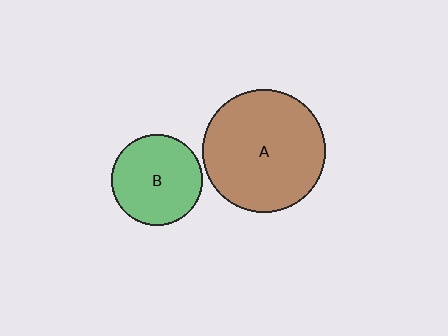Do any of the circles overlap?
No, none of the circles overlap.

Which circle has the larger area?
Circle A (brown).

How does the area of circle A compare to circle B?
Approximately 1.8 times.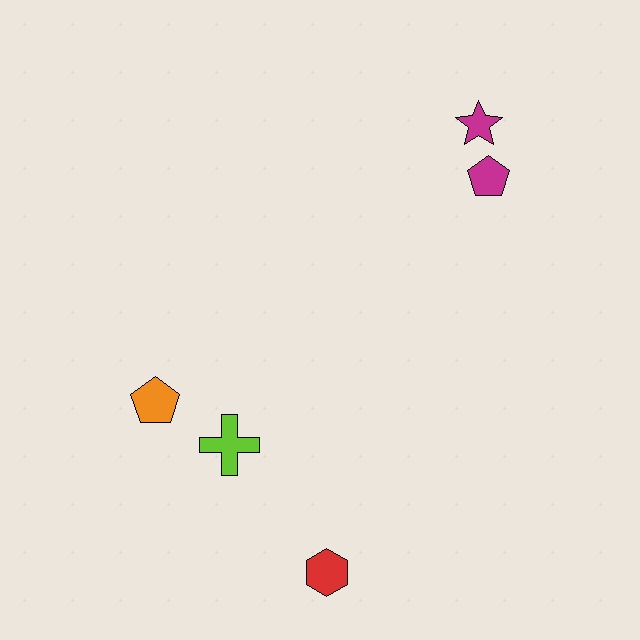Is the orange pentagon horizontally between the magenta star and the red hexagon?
No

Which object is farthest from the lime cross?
The magenta star is farthest from the lime cross.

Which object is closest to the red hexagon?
The lime cross is closest to the red hexagon.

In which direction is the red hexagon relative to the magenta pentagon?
The red hexagon is below the magenta pentagon.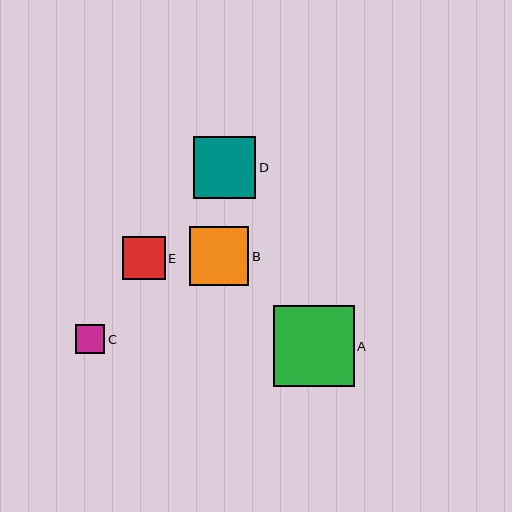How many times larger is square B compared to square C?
Square B is approximately 2.0 times the size of square C.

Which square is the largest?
Square A is the largest with a size of approximately 80 pixels.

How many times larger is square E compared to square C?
Square E is approximately 1.4 times the size of square C.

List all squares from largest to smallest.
From largest to smallest: A, D, B, E, C.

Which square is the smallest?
Square C is the smallest with a size of approximately 30 pixels.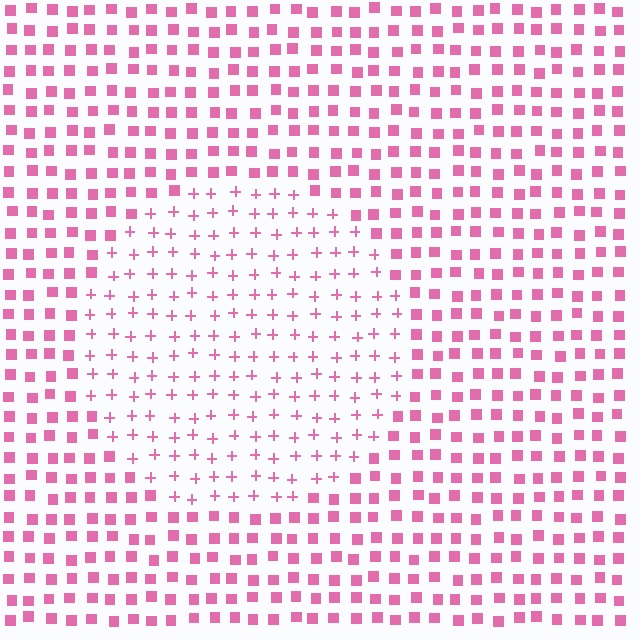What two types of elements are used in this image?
The image uses plus signs inside the circle region and squares outside it.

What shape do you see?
I see a circle.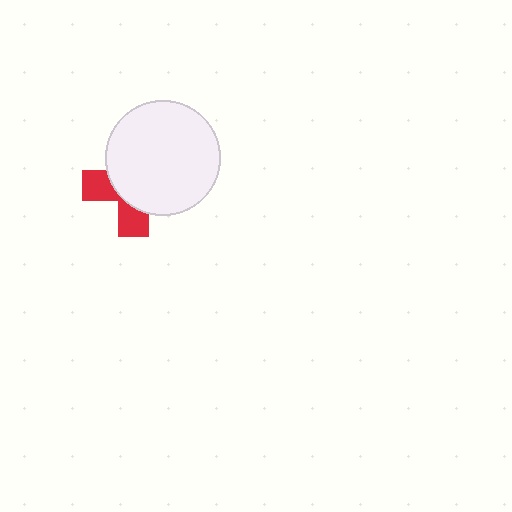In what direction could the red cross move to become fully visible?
The red cross could move toward the lower-left. That would shift it out from behind the white circle entirely.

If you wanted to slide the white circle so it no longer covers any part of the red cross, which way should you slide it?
Slide it toward the upper-right — that is the most direct way to separate the two shapes.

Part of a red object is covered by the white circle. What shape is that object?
It is a cross.